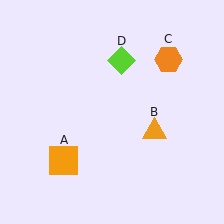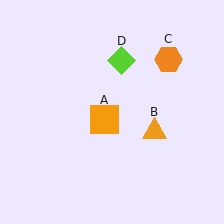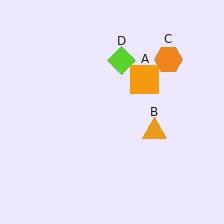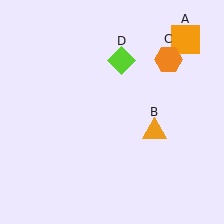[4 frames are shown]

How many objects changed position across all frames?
1 object changed position: orange square (object A).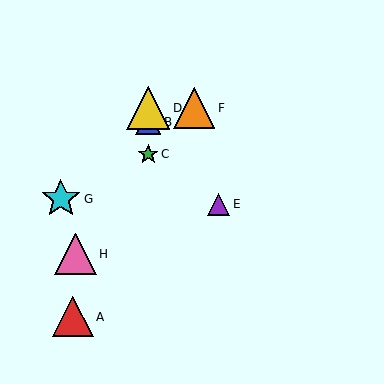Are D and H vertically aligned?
No, D is at x≈148 and H is at x≈75.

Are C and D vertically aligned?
Yes, both are at x≈148.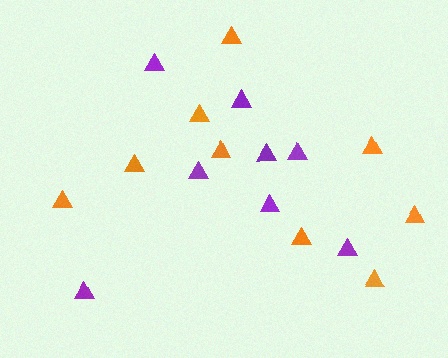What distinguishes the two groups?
There are 2 groups: one group of purple triangles (8) and one group of orange triangles (9).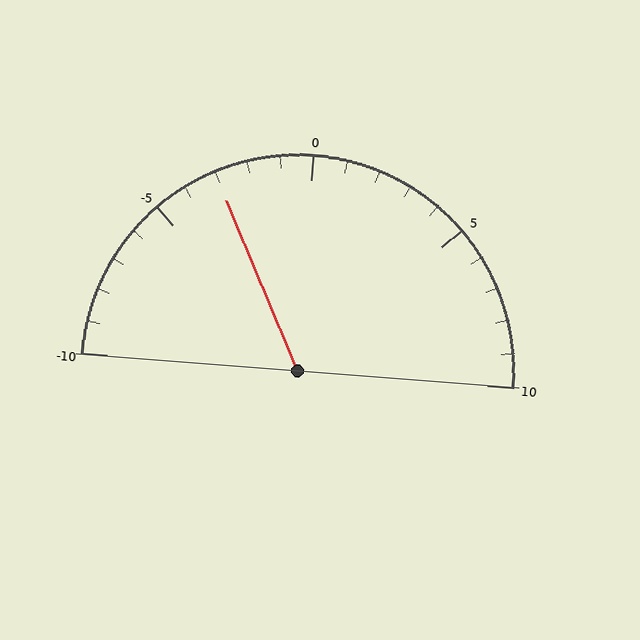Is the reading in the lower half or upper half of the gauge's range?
The reading is in the lower half of the range (-10 to 10).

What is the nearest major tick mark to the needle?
The nearest major tick mark is -5.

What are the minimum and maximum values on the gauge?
The gauge ranges from -10 to 10.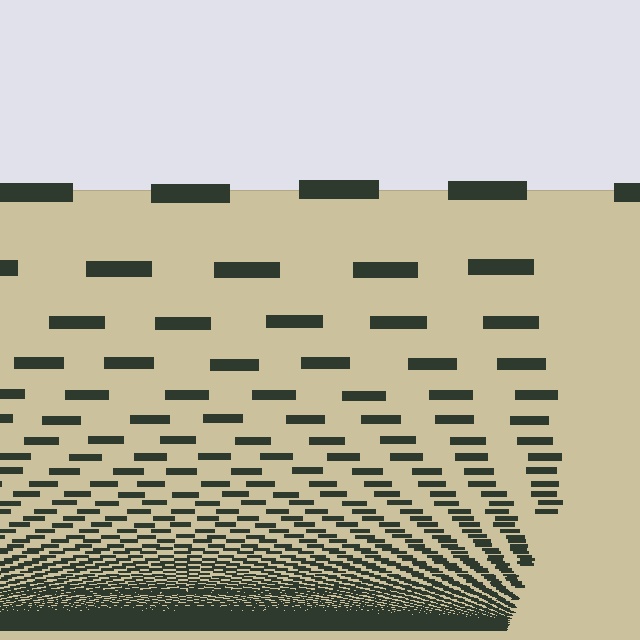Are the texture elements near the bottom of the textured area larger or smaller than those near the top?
Smaller. The gradient is inverted — elements near the bottom are smaller and denser.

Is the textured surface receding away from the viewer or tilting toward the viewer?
The surface appears to tilt toward the viewer. Texture elements get larger and sparser toward the top.